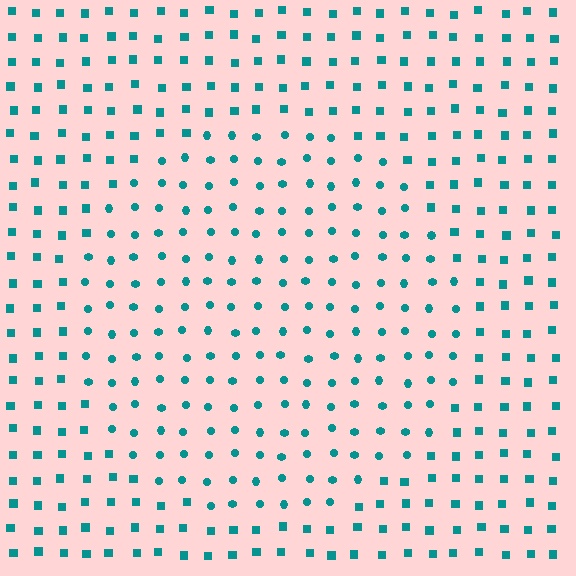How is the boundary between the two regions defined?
The boundary is defined by a change in element shape: circles inside vs. squares outside. All elements share the same color and spacing.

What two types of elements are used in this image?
The image uses circles inside the circle region and squares outside it.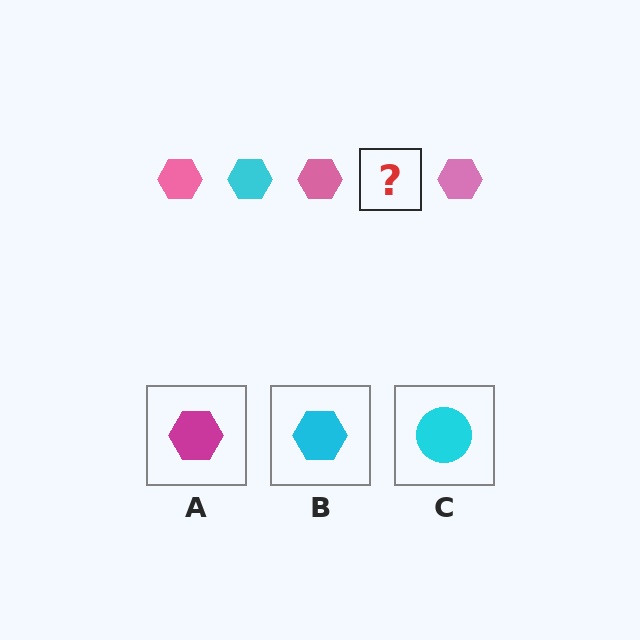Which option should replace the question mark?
Option B.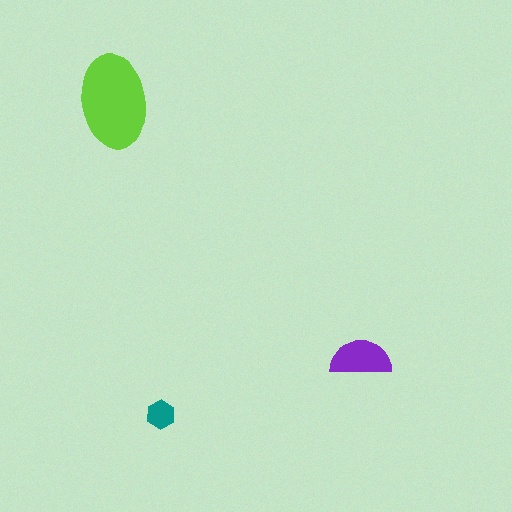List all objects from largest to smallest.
The lime ellipse, the purple semicircle, the teal hexagon.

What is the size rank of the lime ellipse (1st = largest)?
1st.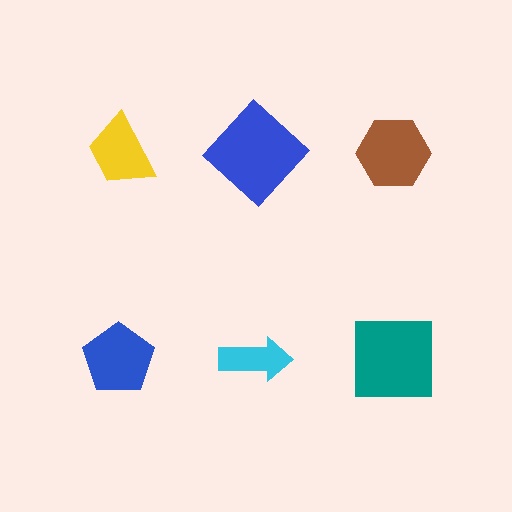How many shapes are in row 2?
3 shapes.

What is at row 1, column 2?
A blue diamond.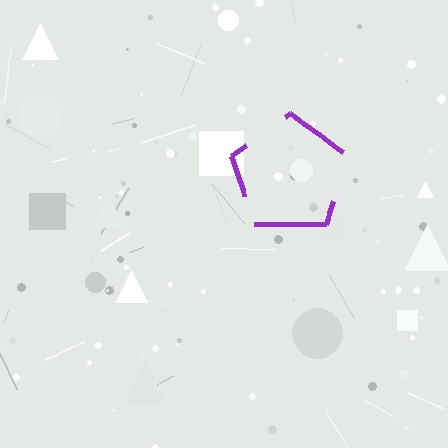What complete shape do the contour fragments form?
The contour fragments form a pentagon.